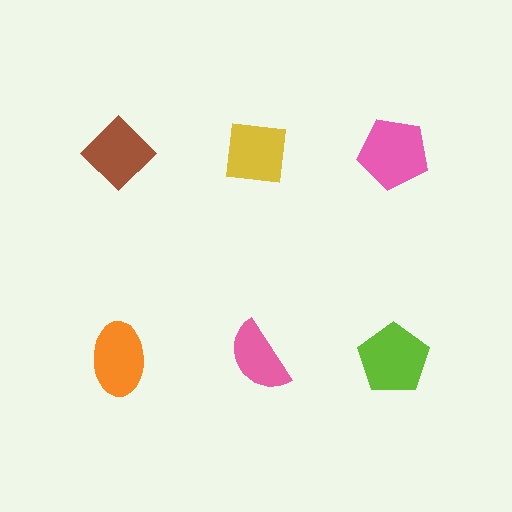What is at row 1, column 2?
A yellow square.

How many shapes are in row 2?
3 shapes.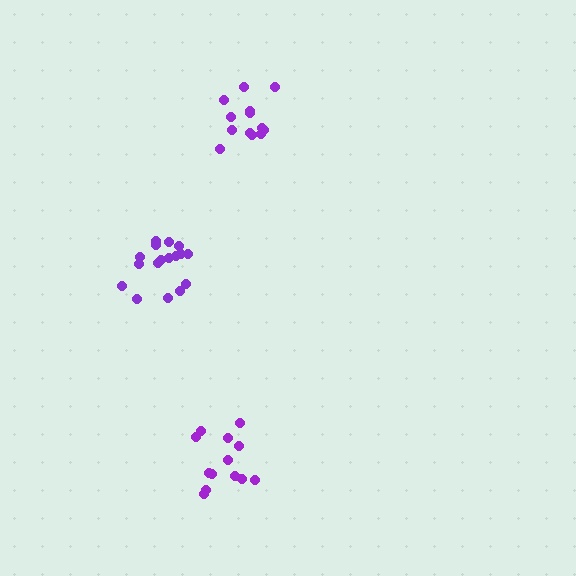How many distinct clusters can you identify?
There are 3 distinct clusters.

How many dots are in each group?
Group 1: 13 dots, Group 2: 13 dots, Group 3: 17 dots (43 total).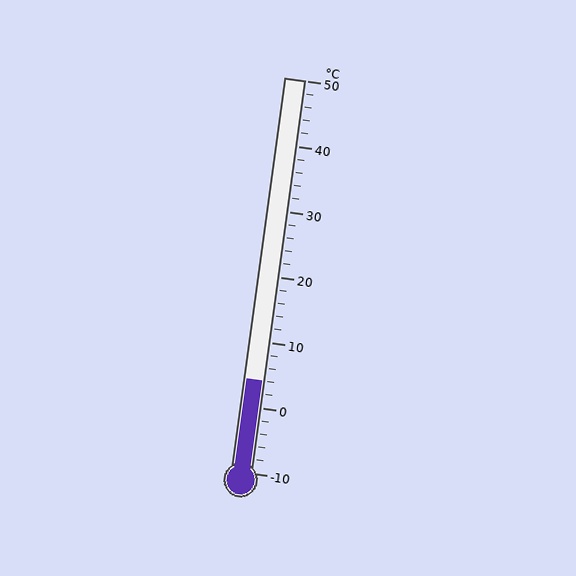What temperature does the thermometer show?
The thermometer shows approximately 4°C.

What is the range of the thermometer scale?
The thermometer scale ranges from -10°C to 50°C.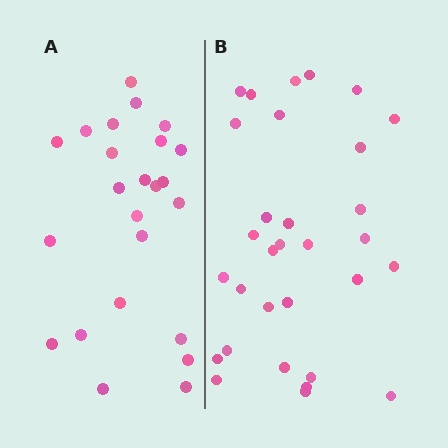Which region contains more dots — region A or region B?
Region B (the right region) has more dots.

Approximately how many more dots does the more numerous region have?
Region B has roughly 8 or so more dots than region A.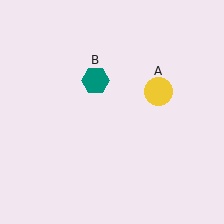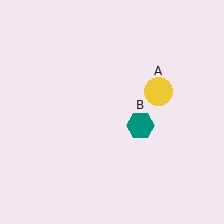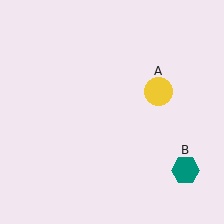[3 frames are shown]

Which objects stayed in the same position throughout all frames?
Yellow circle (object A) remained stationary.